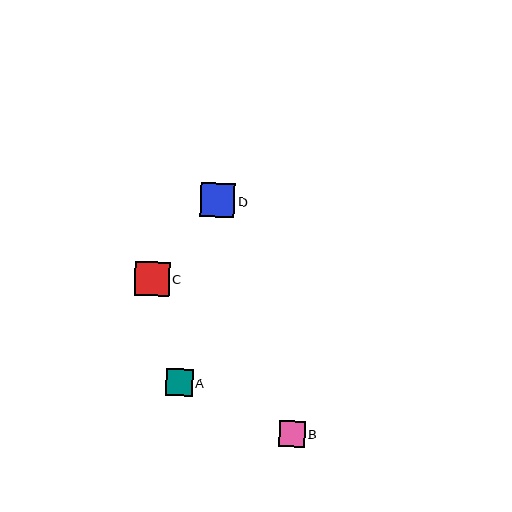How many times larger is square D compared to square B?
Square D is approximately 1.3 times the size of square B.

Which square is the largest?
Square D is the largest with a size of approximately 34 pixels.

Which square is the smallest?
Square B is the smallest with a size of approximately 26 pixels.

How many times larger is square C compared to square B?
Square C is approximately 1.3 times the size of square B.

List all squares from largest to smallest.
From largest to smallest: D, C, A, B.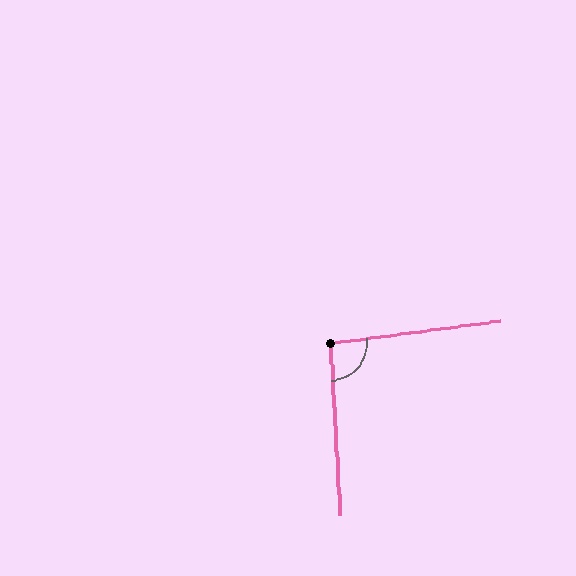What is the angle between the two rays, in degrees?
Approximately 94 degrees.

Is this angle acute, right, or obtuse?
It is approximately a right angle.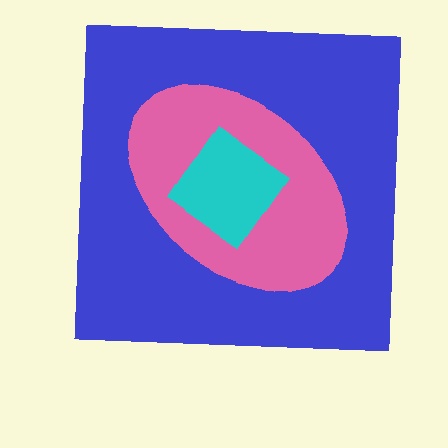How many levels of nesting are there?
3.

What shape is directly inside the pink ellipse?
The cyan diamond.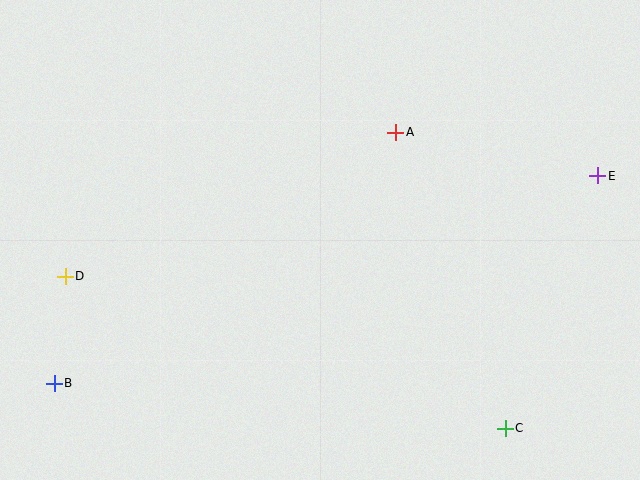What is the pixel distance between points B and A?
The distance between B and A is 424 pixels.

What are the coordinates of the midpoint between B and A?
The midpoint between B and A is at (225, 258).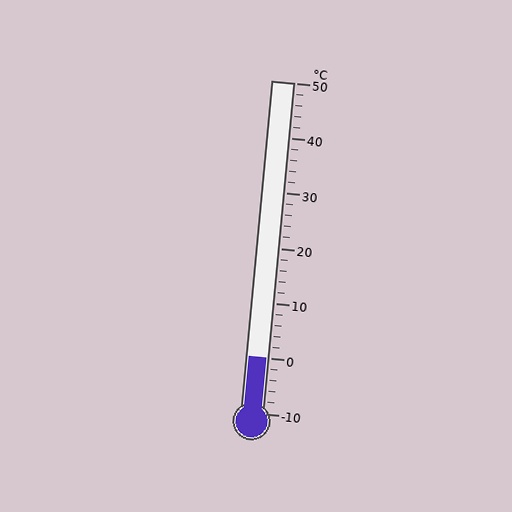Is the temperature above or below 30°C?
The temperature is below 30°C.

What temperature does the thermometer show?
The thermometer shows approximately 0°C.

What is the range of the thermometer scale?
The thermometer scale ranges from -10°C to 50°C.